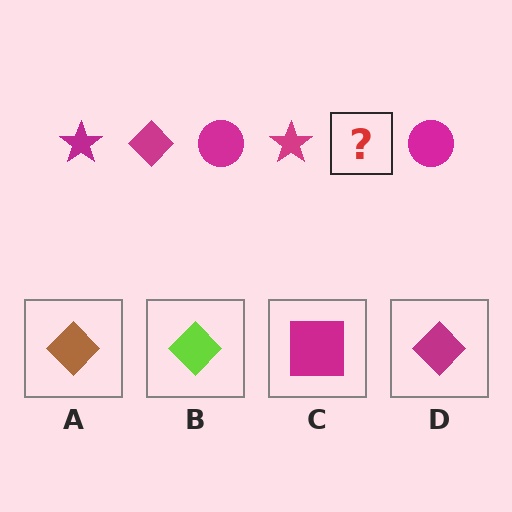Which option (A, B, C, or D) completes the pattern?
D.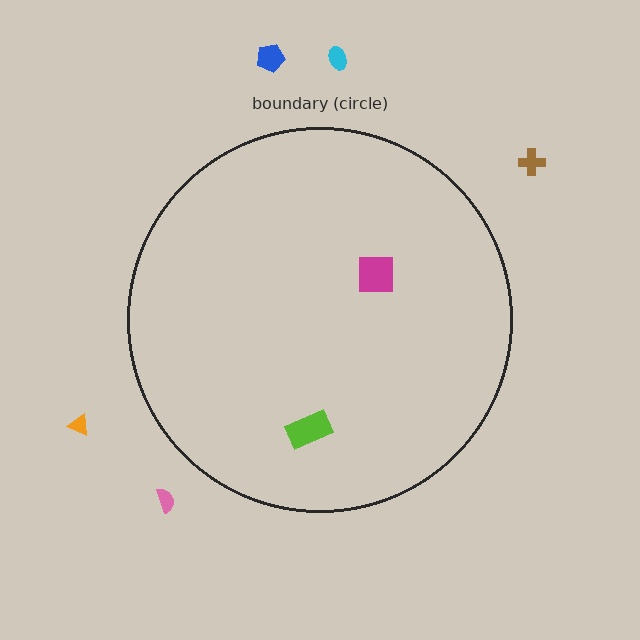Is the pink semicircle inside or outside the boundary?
Outside.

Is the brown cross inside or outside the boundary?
Outside.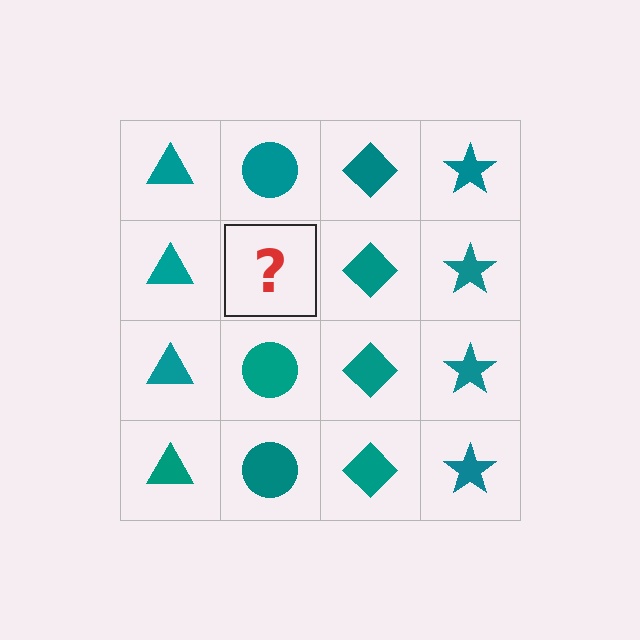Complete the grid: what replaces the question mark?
The question mark should be replaced with a teal circle.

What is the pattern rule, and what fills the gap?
The rule is that each column has a consistent shape. The gap should be filled with a teal circle.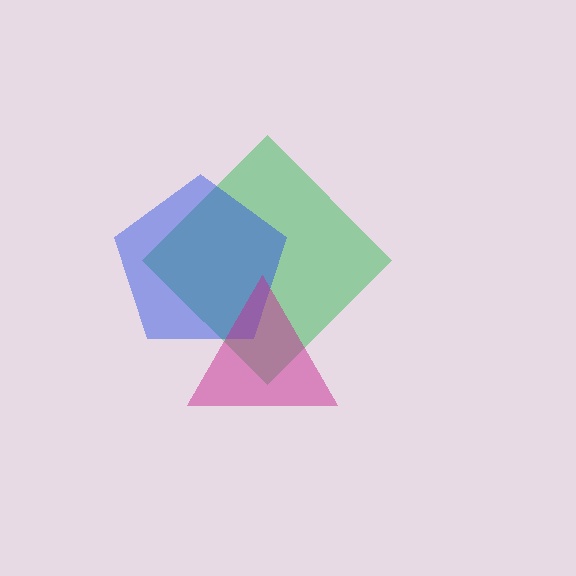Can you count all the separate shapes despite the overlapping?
Yes, there are 3 separate shapes.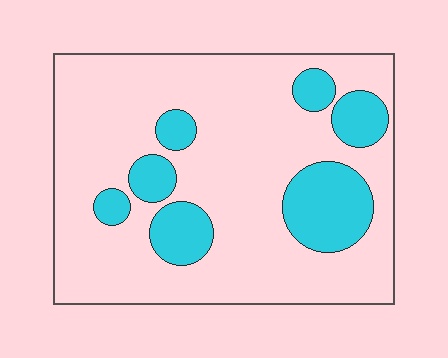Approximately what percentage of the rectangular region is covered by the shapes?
Approximately 20%.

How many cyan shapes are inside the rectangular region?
7.